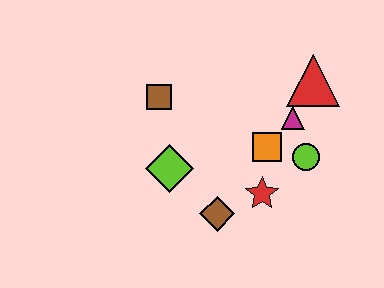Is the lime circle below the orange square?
Yes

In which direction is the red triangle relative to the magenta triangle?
The red triangle is above the magenta triangle.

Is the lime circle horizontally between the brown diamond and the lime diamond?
No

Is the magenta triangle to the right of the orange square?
Yes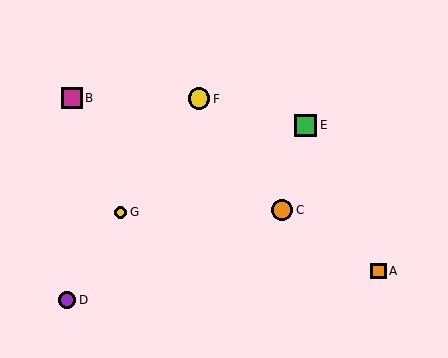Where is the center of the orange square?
The center of the orange square is at (378, 271).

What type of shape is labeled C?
Shape C is an orange circle.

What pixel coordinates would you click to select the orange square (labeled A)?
Click at (378, 271) to select the orange square A.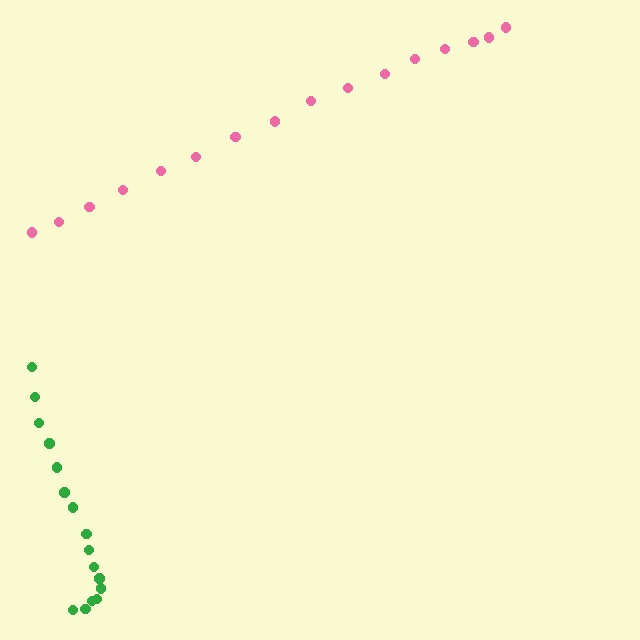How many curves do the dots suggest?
There are 2 distinct paths.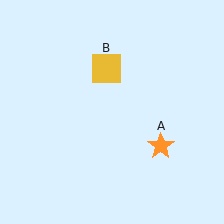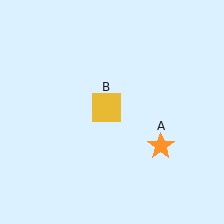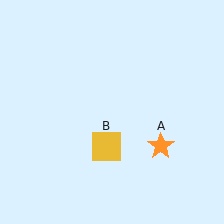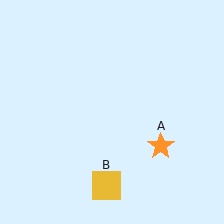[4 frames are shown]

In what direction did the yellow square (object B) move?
The yellow square (object B) moved down.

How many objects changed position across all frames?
1 object changed position: yellow square (object B).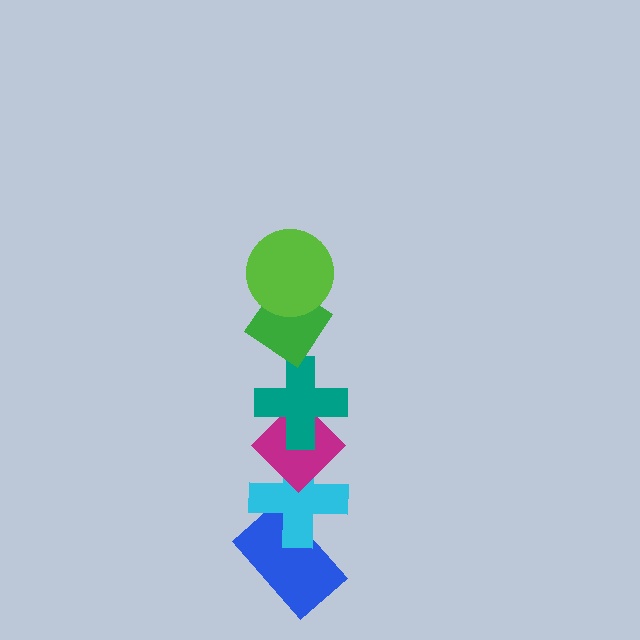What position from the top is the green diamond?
The green diamond is 2nd from the top.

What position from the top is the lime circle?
The lime circle is 1st from the top.